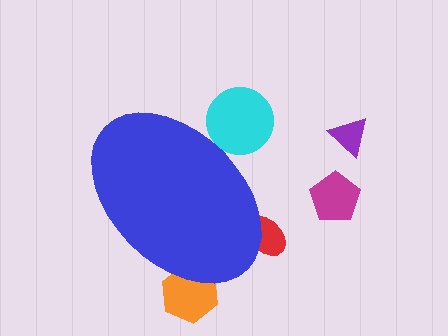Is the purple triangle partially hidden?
No, the purple triangle is fully visible.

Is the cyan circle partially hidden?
Yes, the cyan circle is partially hidden behind the blue ellipse.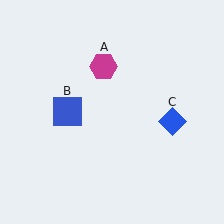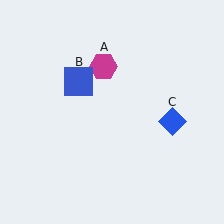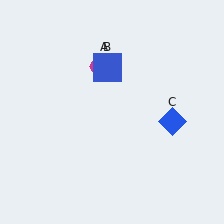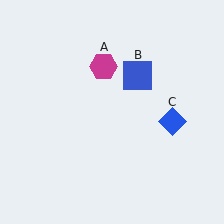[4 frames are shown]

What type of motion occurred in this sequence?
The blue square (object B) rotated clockwise around the center of the scene.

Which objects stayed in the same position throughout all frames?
Magenta hexagon (object A) and blue diamond (object C) remained stationary.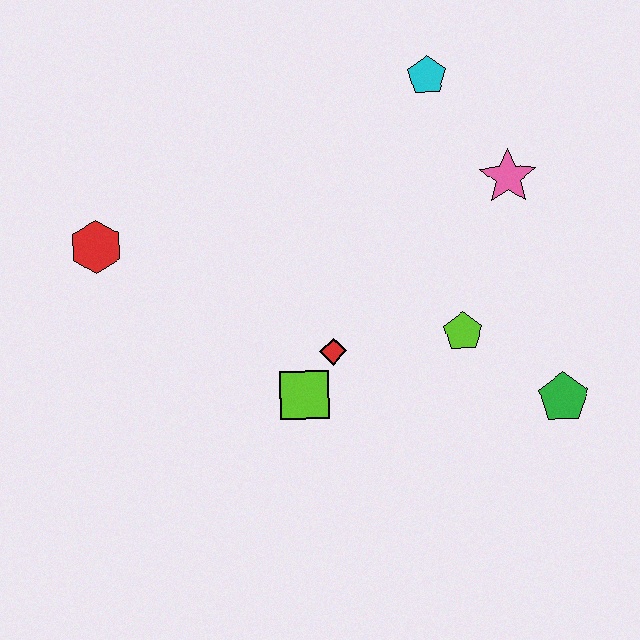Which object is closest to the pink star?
The cyan pentagon is closest to the pink star.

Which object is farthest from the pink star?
The red hexagon is farthest from the pink star.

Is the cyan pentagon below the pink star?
No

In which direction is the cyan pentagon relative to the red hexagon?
The cyan pentagon is to the right of the red hexagon.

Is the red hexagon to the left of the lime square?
Yes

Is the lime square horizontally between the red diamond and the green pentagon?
No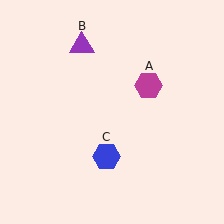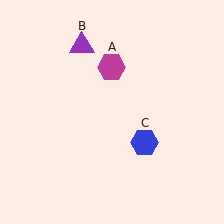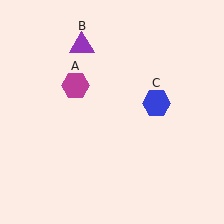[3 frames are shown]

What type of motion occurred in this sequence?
The magenta hexagon (object A), blue hexagon (object C) rotated counterclockwise around the center of the scene.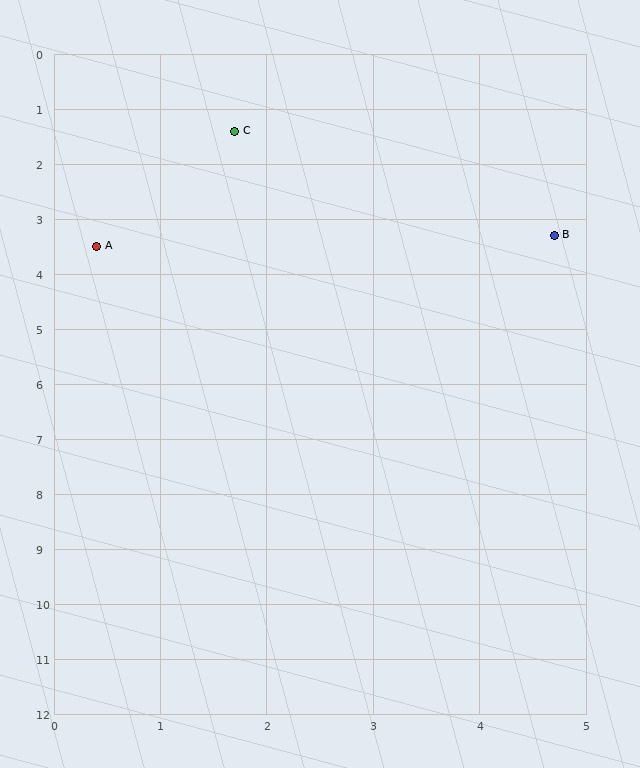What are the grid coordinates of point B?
Point B is at approximately (4.7, 3.3).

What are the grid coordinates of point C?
Point C is at approximately (1.7, 1.4).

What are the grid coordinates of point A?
Point A is at approximately (0.4, 3.5).